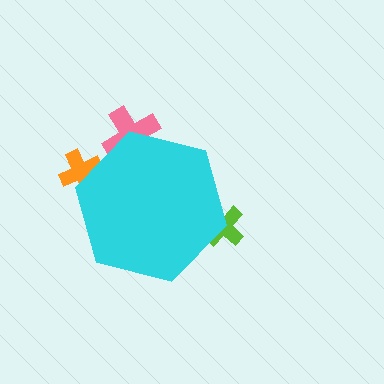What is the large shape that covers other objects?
A cyan hexagon.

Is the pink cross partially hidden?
Yes, the pink cross is partially hidden behind the cyan hexagon.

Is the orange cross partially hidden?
Yes, the orange cross is partially hidden behind the cyan hexagon.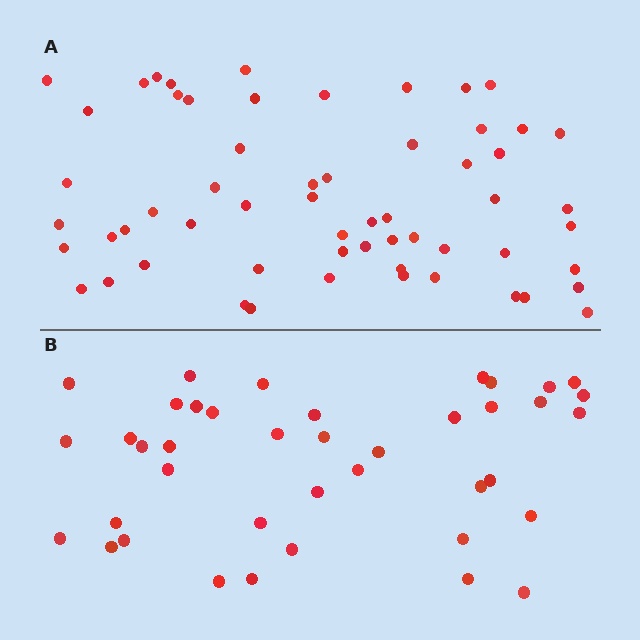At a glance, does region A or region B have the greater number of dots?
Region A (the top region) has more dots.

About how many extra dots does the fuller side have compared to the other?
Region A has approximately 20 more dots than region B.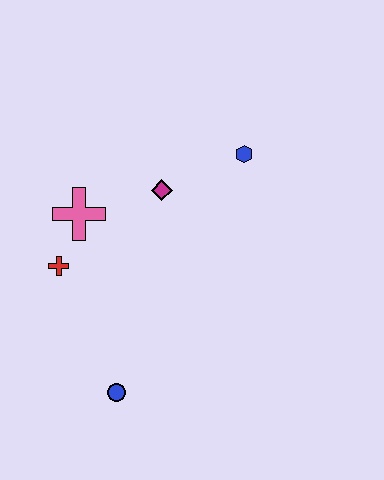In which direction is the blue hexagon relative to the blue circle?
The blue hexagon is above the blue circle.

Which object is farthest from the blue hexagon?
The blue circle is farthest from the blue hexagon.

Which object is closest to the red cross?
The pink cross is closest to the red cross.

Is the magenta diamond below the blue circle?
No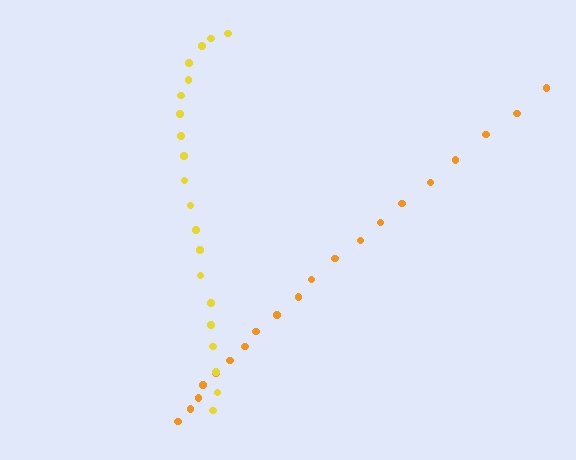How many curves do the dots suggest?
There are 2 distinct paths.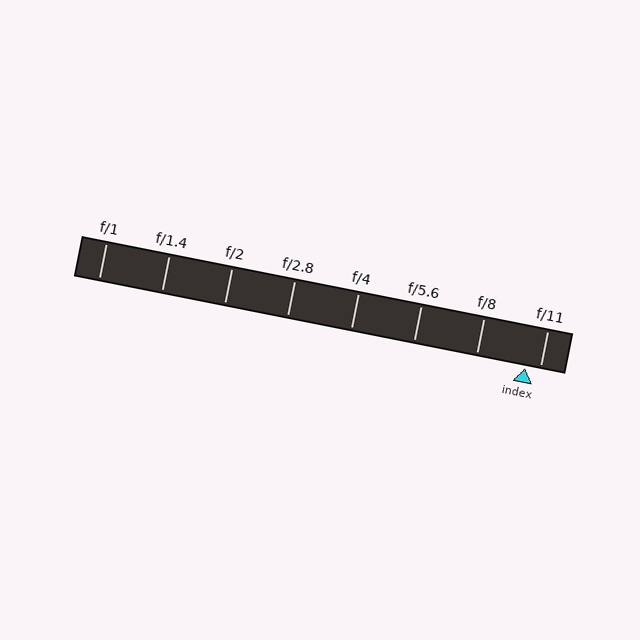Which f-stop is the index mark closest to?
The index mark is closest to f/11.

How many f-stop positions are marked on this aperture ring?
There are 8 f-stop positions marked.